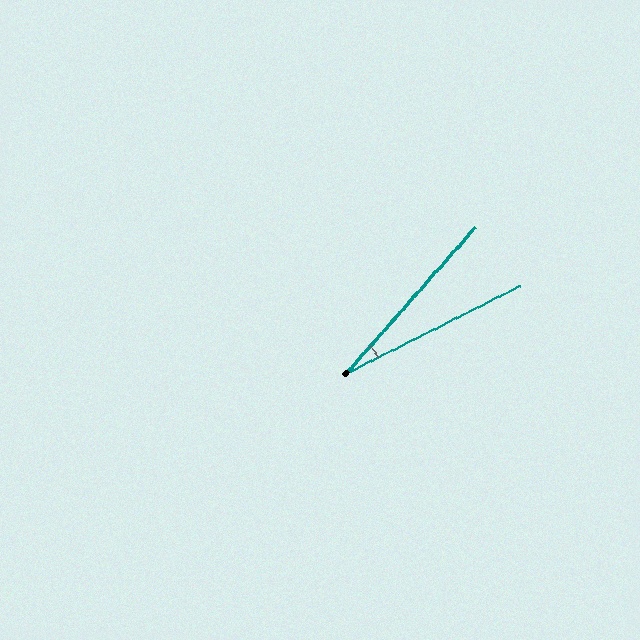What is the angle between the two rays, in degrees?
Approximately 22 degrees.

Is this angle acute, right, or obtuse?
It is acute.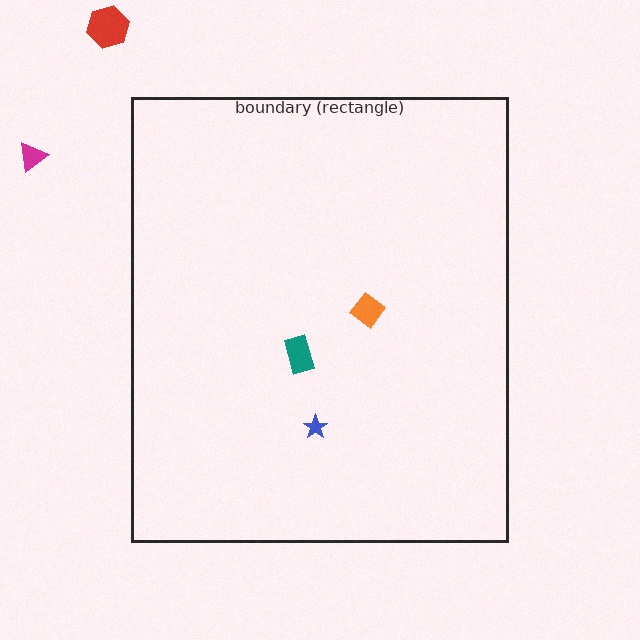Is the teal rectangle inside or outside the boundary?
Inside.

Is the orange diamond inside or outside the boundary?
Inside.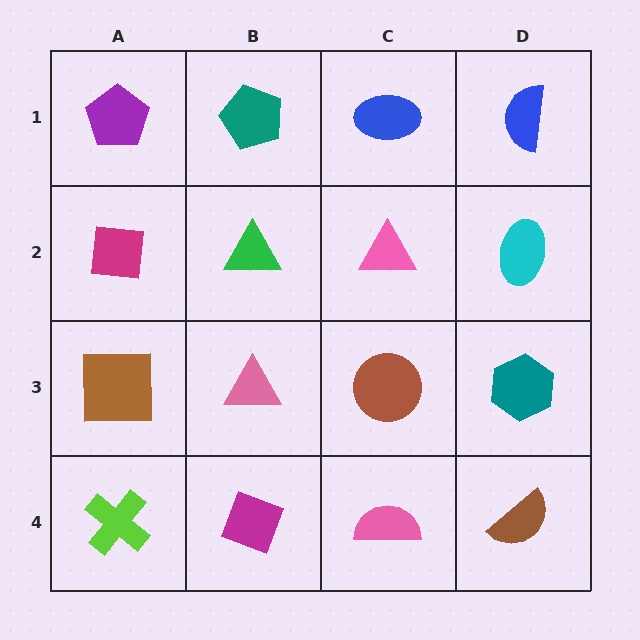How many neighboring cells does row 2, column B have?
4.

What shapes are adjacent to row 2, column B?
A teal pentagon (row 1, column B), a pink triangle (row 3, column B), a magenta square (row 2, column A), a pink triangle (row 2, column C).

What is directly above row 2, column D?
A blue semicircle.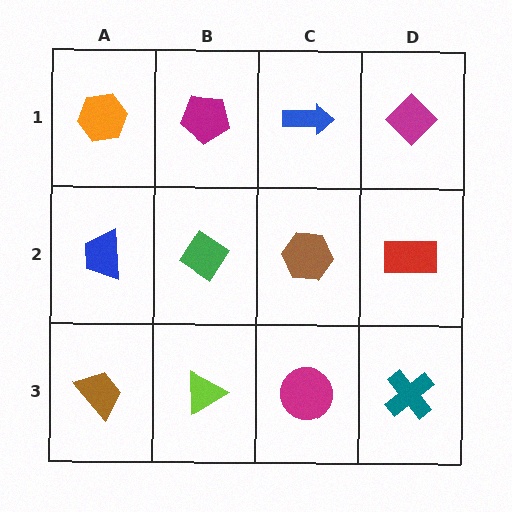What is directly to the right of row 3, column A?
A lime triangle.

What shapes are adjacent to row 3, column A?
A blue trapezoid (row 2, column A), a lime triangle (row 3, column B).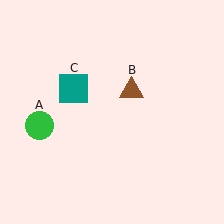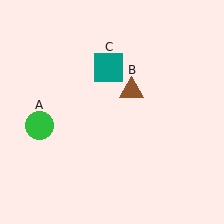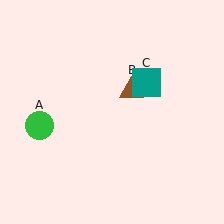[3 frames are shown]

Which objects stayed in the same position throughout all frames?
Green circle (object A) and brown triangle (object B) remained stationary.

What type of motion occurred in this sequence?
The teal square (object C) rotated clockwise around the center of the scene.